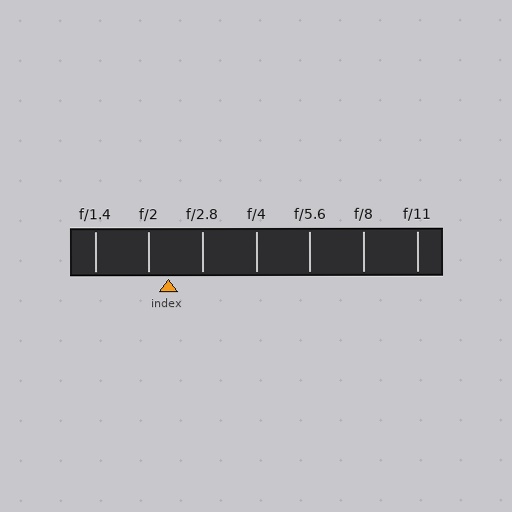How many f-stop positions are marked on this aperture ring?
There are 7 f-stop positions marked.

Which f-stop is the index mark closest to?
The index mark is closest to f/2.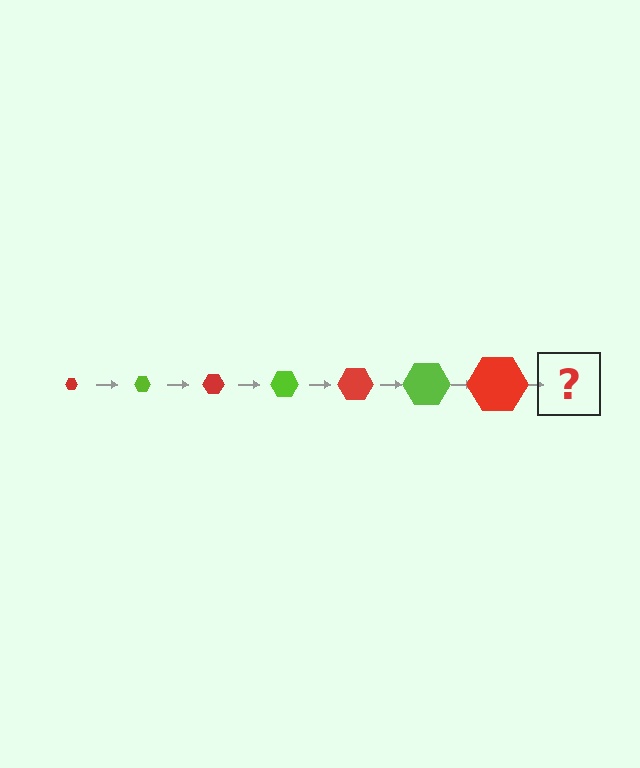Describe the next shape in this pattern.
It should be a lime hexagon, larger than the previous one.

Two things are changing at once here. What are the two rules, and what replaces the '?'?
The two rules are that the hexagon grows larger each step and the color cycles through red and lime. The '?' should be a lime hexagon, larger than the previous one.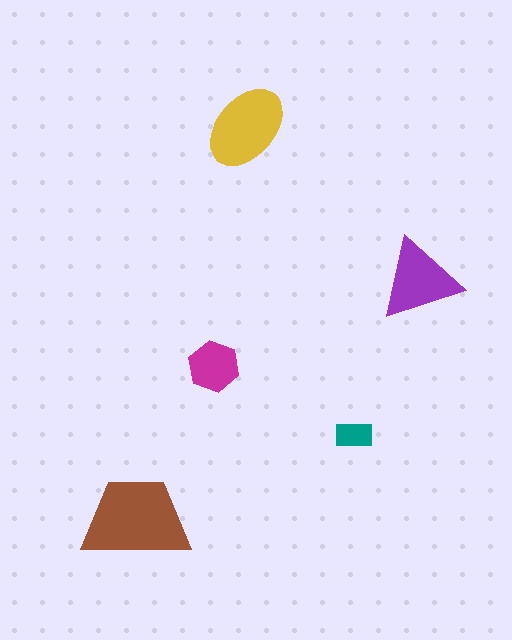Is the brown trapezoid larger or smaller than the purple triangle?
Larger.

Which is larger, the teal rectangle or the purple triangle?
The purple triangle.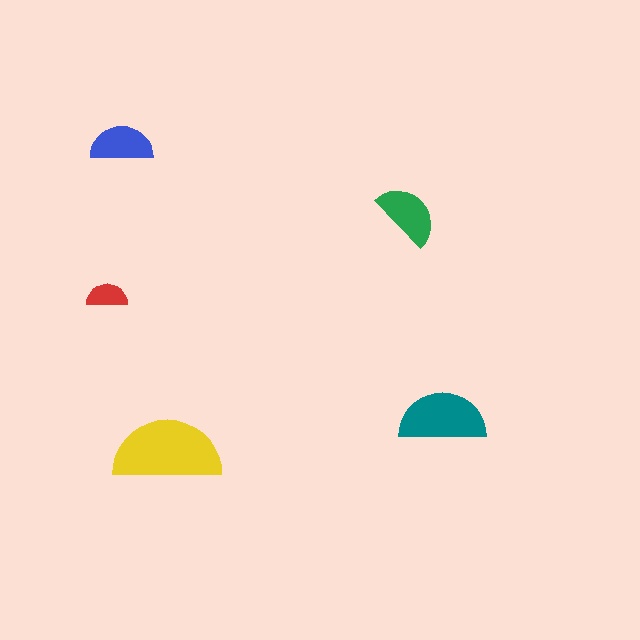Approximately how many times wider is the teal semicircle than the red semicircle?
About 2 times wider.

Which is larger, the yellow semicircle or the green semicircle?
The yellow one.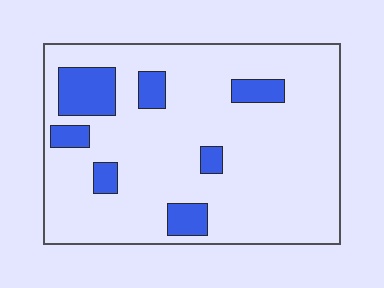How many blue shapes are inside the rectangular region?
7.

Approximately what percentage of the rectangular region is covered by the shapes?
Approximately 15%.